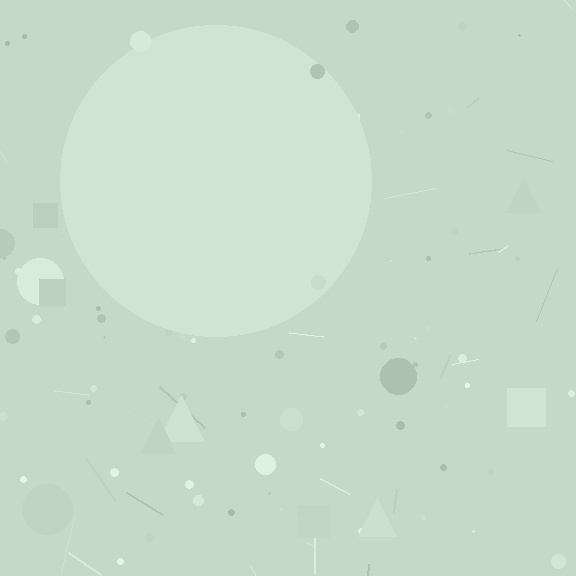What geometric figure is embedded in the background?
A circle is embedded in the background.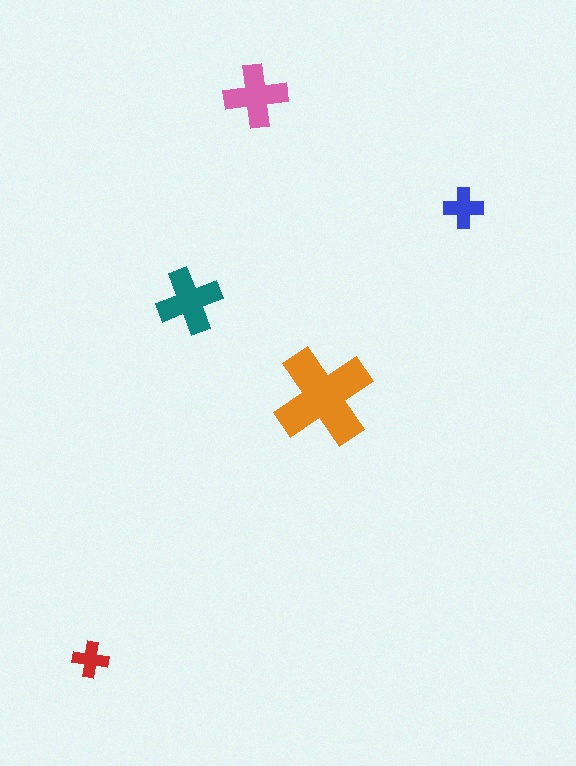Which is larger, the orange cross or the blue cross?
The orange one.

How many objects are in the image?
There are 5 objects in the image.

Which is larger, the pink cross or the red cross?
The pink one.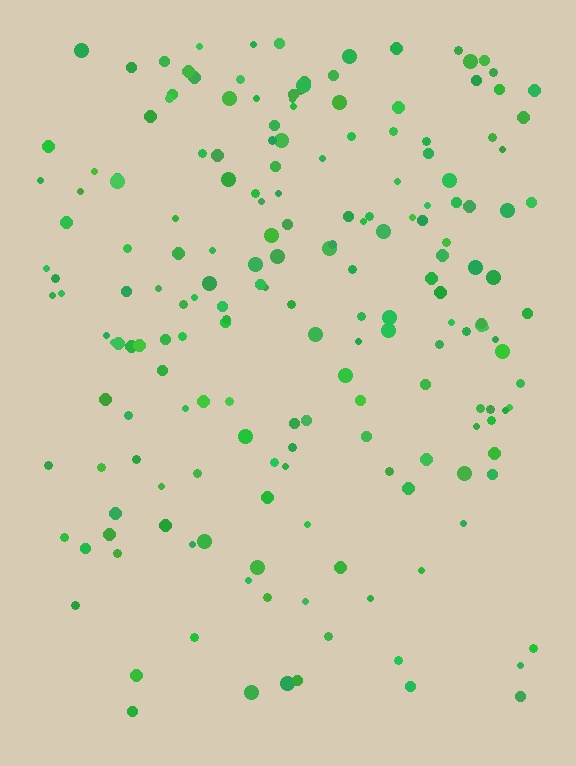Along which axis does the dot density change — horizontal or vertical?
Vertical.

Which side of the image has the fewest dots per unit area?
The bottom.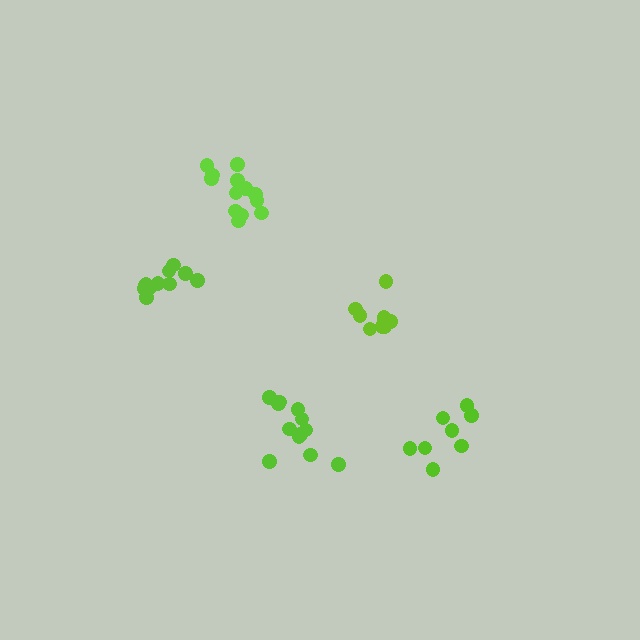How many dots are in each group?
Group 1: 9 dots, Group 2: 8 dots, Group 3: 12 dots, Group 4: 11 dots, Group 5: 13 dots (53 total).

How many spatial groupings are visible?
There are 5 spatial groupings.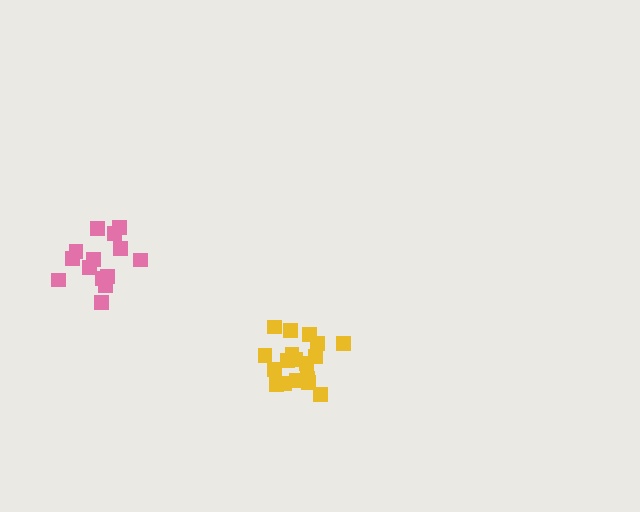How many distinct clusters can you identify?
There are 2 distinct clusters.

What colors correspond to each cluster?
The clusters are colored: yellow, pink.